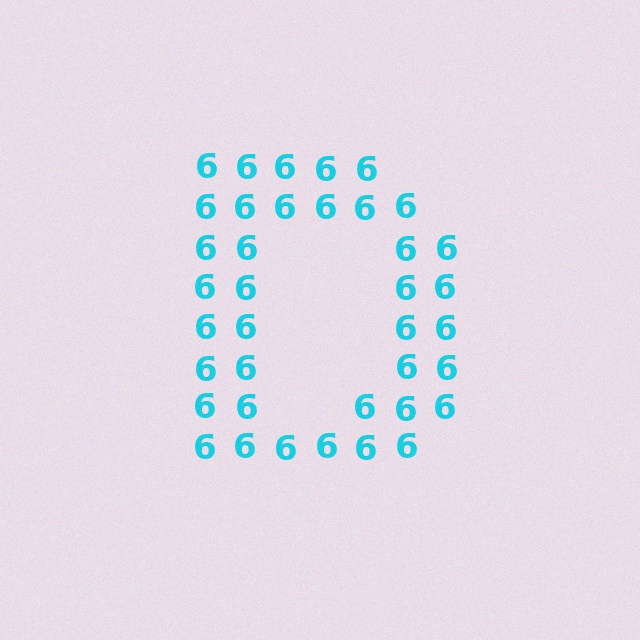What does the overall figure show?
The overall figure shows the letter D.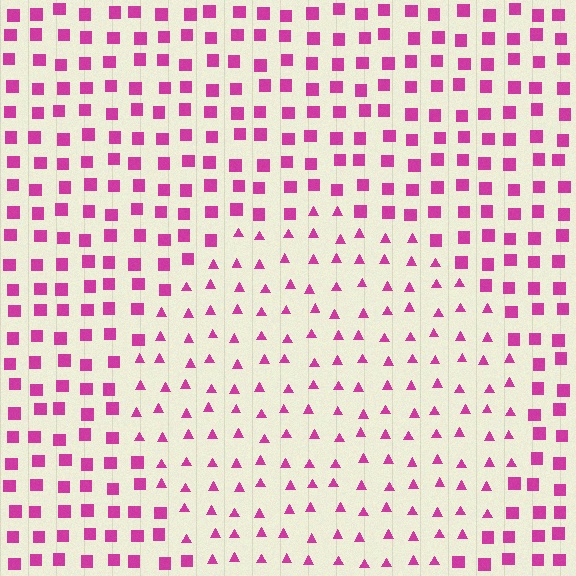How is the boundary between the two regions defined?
The boundary is defined by a change in element shape: triangles inside vs. squares outside. All elements share the same color and spacing.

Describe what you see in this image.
The image is filled with small magenta elements arranged in a uniform grid. A circle-shaped region contains triangles, while the surrounding area contains squares. The boundary is defined purely by the change in element shape.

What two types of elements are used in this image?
The image uses triangles inside the circle region and squares outside it.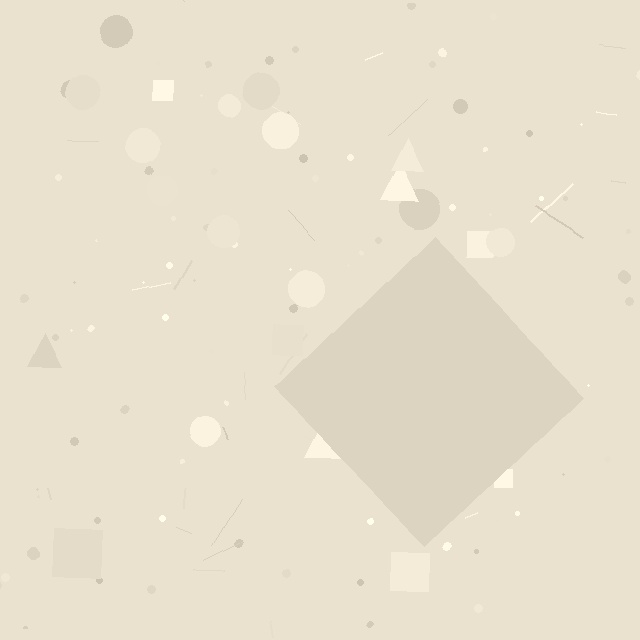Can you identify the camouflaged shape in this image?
The camouflaged shape is a diamond.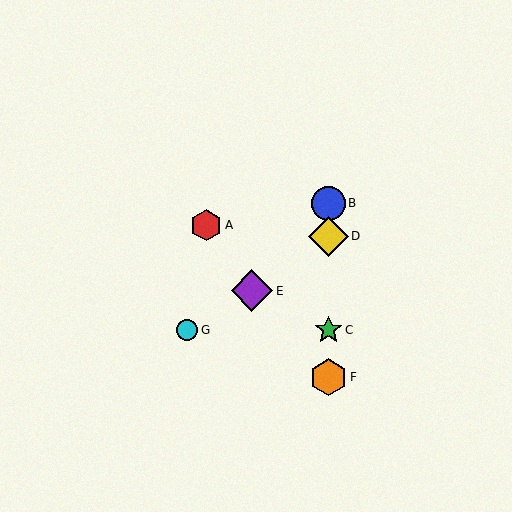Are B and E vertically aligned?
No, B is at x≈328 and E is at x≈252.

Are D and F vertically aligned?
Yes, both are at x≈328.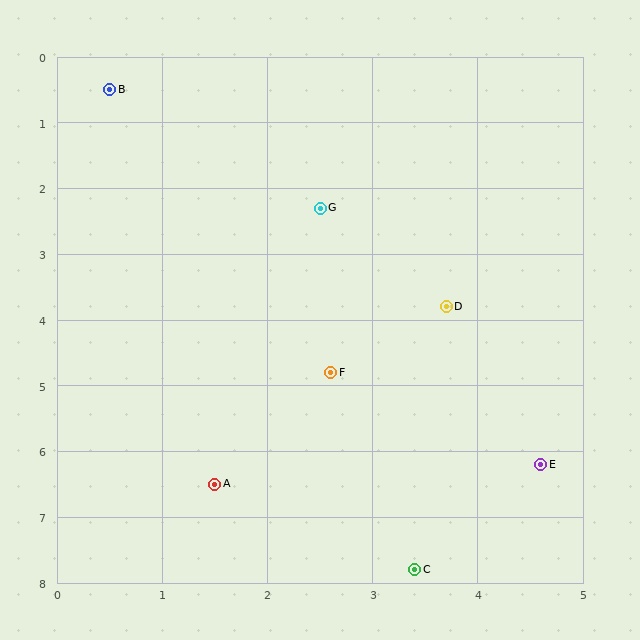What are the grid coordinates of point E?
Point E is at approximately (4.6, 6.2).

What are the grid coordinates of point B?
Point B is at approximately (0.5, 0.5).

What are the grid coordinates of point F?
Point F is at approximately (2.6, 4.8).